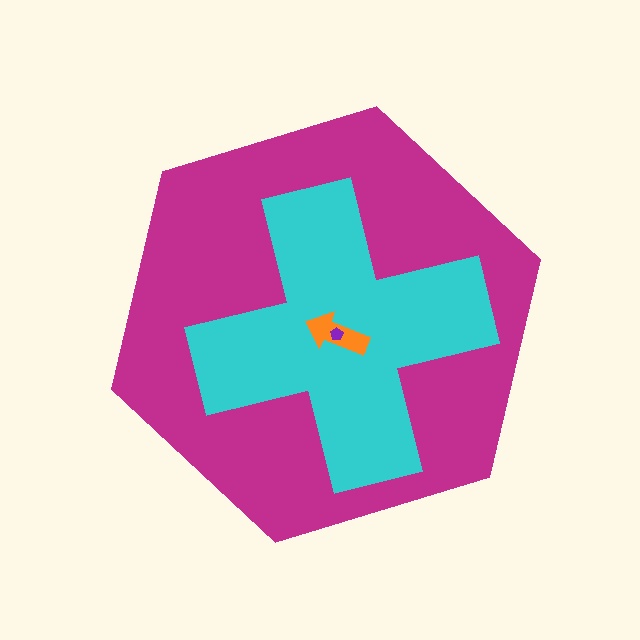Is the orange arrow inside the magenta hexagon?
Yes.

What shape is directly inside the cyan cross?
The orange arrow.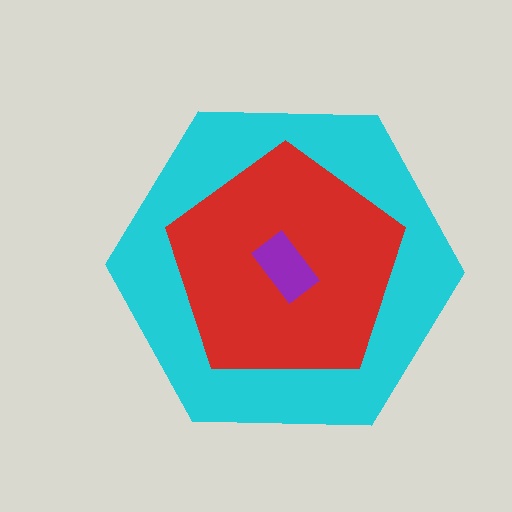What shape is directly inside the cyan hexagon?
The red pentagon.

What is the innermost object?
The purple rectangle.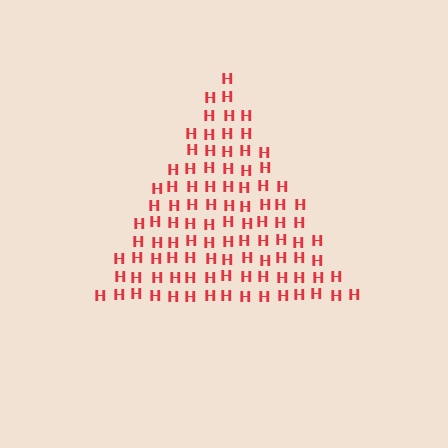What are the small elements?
The small elements are letter H's.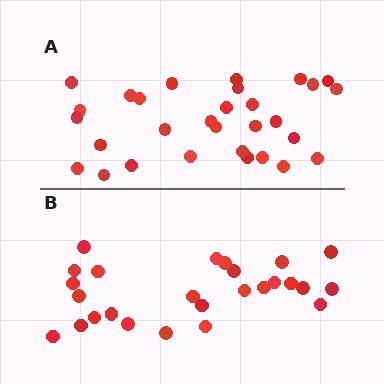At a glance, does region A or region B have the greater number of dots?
Region A (the top region) has more dots.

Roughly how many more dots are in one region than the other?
Region A has about 4 more dots than region B.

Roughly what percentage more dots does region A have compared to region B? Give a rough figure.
About 15% more.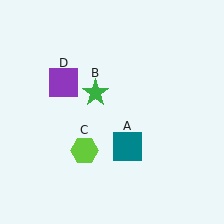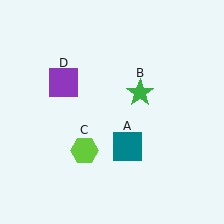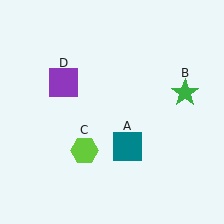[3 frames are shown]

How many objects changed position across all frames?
1 object changed position: green star (object B).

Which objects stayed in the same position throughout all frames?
Teal square (object A) and lime hexagon (object C) and purple square (object D) remained stationary.